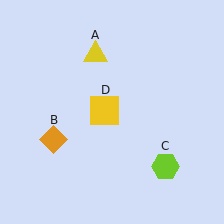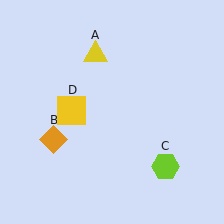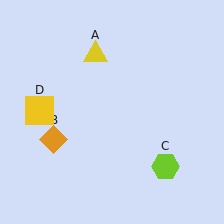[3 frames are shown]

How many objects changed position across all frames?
1 object changed position: yellow square (object D).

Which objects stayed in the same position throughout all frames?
Yellow triangle (object A) and orange diamond (object B) and lime hexagon (object C) remained stationary.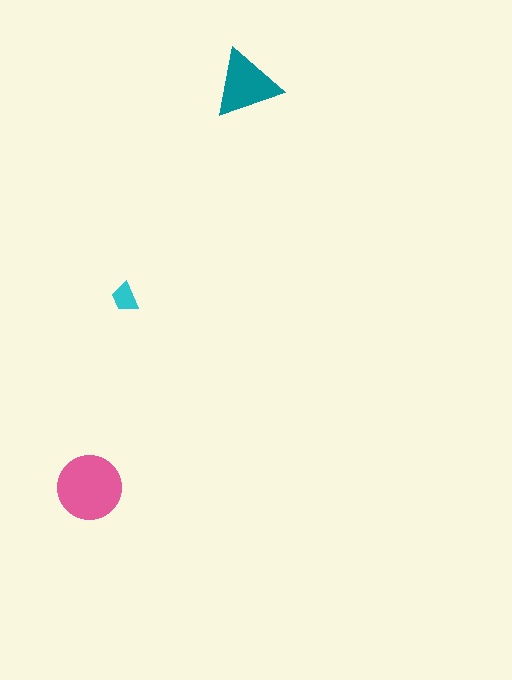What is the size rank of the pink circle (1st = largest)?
1st.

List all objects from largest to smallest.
The pink circle, the teal triangle, the cyan trapezoid.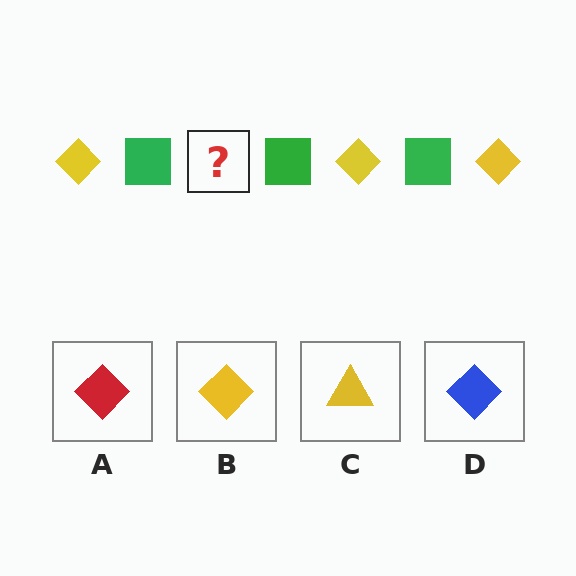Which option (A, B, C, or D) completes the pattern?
B.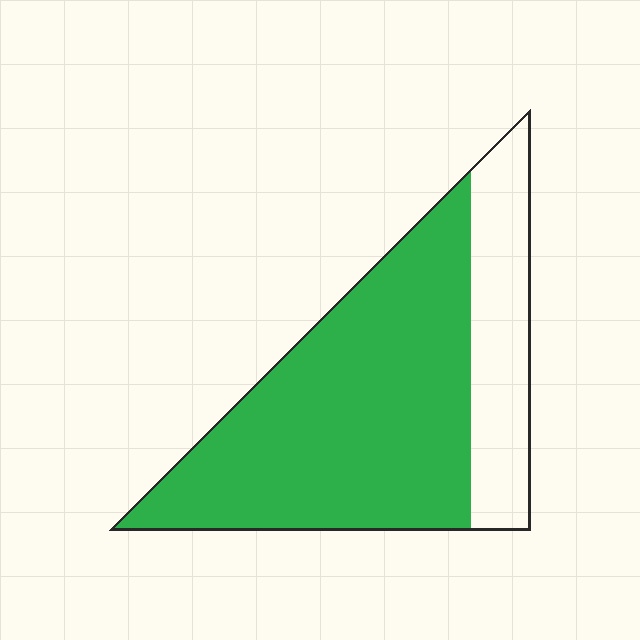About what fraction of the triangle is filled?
About three quarters (3/4).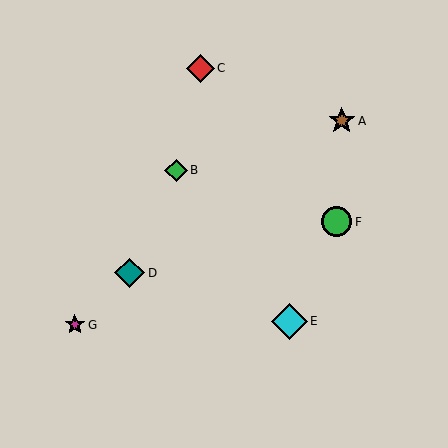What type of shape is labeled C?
Shape C is a red diamond.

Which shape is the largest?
The cyan diamond (labeled E) is the largest.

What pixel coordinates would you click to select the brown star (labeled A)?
Click at (342, 121) to select the brown star A.